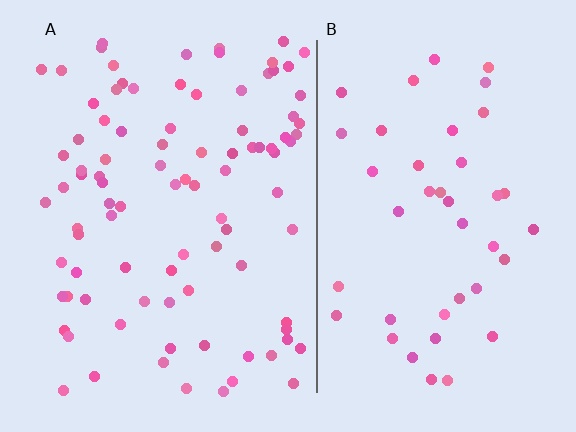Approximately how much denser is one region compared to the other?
Approximately 2.1× — region A over region B.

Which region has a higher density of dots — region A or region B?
A (the left).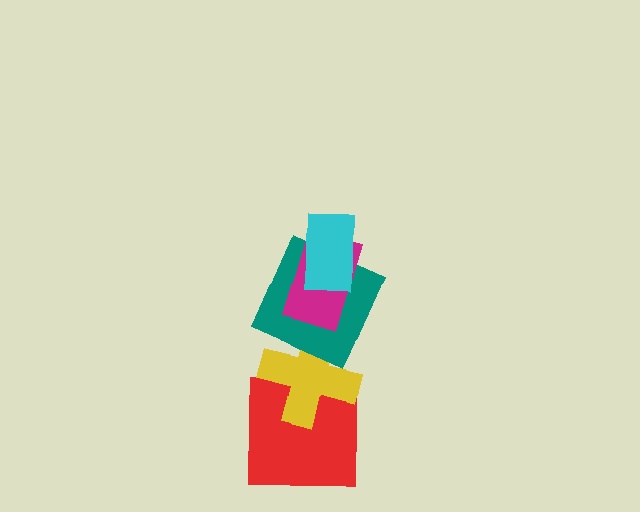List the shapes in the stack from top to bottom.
From top to bottom: the cyan rectangle, the magenta rectangle, the teal square, the yellow cross, the red square.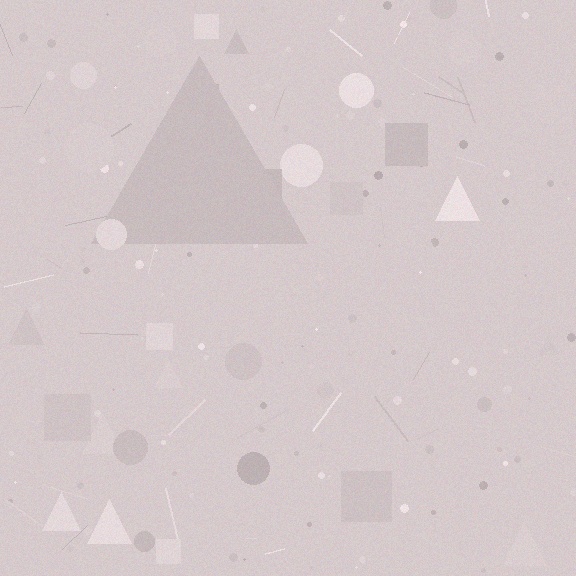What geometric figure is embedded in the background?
A triangle is embedded in the background.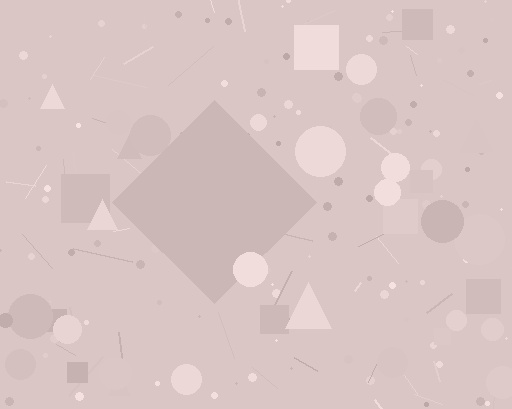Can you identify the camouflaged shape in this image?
The camouflaged shape is a diamond.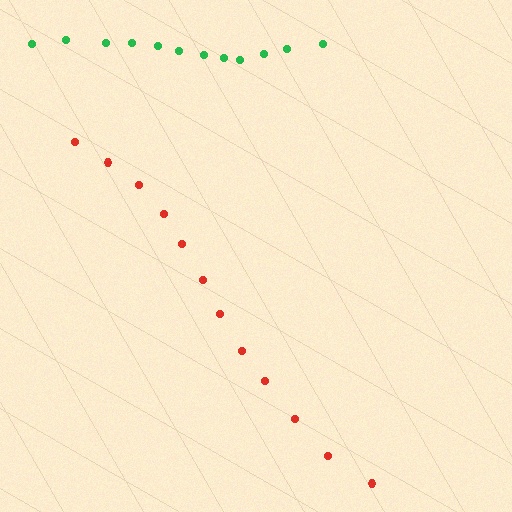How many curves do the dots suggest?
There are 2 distinct paths.